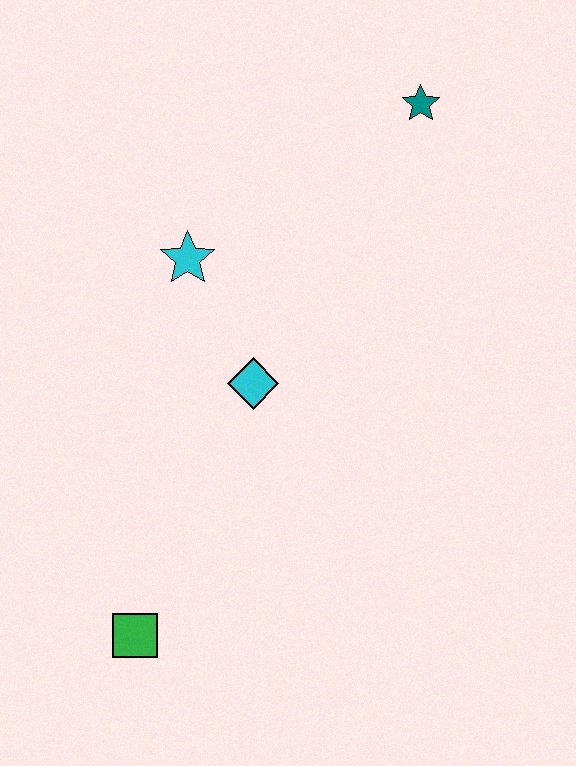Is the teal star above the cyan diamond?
Yes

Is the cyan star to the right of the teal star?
No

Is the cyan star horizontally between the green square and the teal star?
Yes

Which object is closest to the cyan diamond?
The cyan star is closest to the cyan diamond.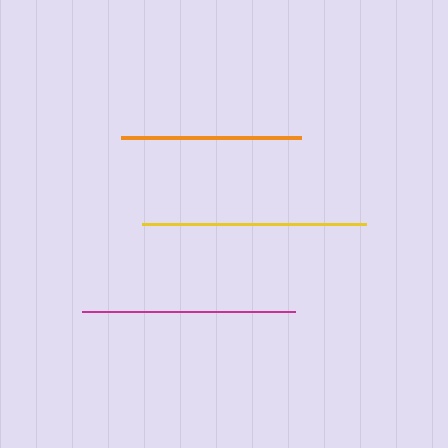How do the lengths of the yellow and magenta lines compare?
The yellow and magenta lines are approximately the same length.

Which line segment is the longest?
The yellow line is the longest at approximately 224 pixels.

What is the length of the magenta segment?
The magenta segment is approximately 213 pixels long.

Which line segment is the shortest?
The orange line is the shortest at approximately 179 pixels.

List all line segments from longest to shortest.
From longest to shortest: yellow, magenta, orange.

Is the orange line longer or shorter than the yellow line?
The yellow line is longer than the orange line.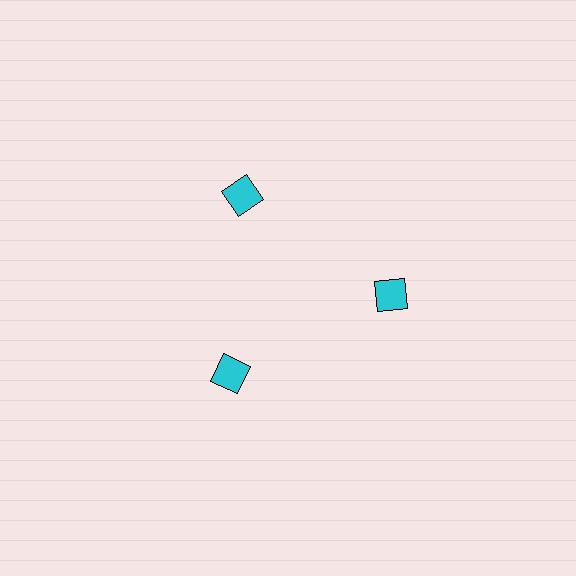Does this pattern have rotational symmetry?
Yes, this pattern has 3-fold rotational symmetry. It looks the same after rotating 120 degrees around the center.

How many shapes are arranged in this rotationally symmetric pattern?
There are 3 shapes, arranged in 3 groups of 1.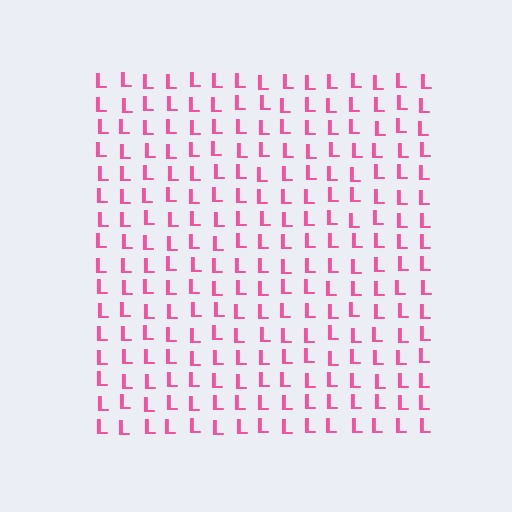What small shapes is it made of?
It is made of small letter L's.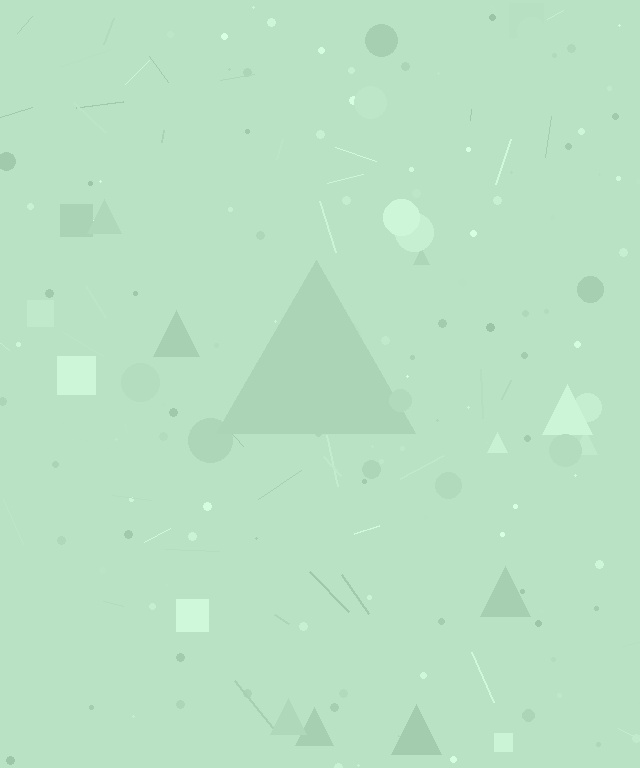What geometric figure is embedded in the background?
A triangle is embedded in the background.